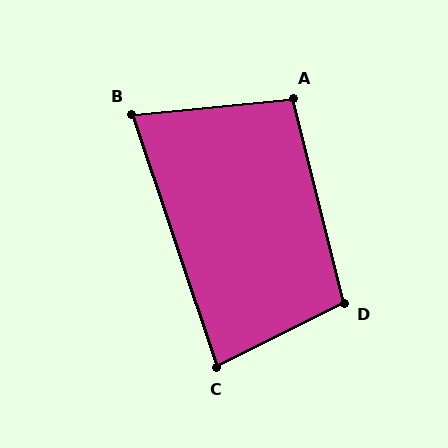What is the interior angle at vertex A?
Approximately 98 degrees (obtuse).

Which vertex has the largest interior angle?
D, at approximately 103 degrees.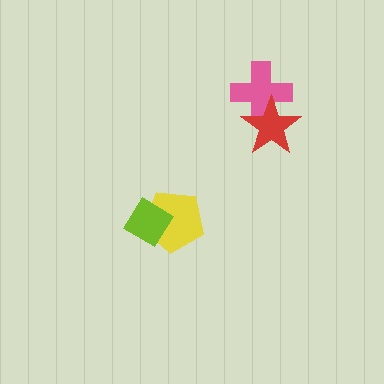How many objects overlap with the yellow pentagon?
1 object overlaps with the yellow pentagon.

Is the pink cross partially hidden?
Yes, it is partially covered by another shape.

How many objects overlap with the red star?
1 object overlaps with the red star.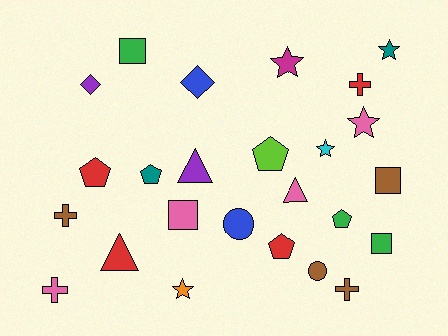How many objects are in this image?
There are 25 objects.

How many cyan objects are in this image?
There is 1 cyan object.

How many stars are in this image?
There are 5 stars.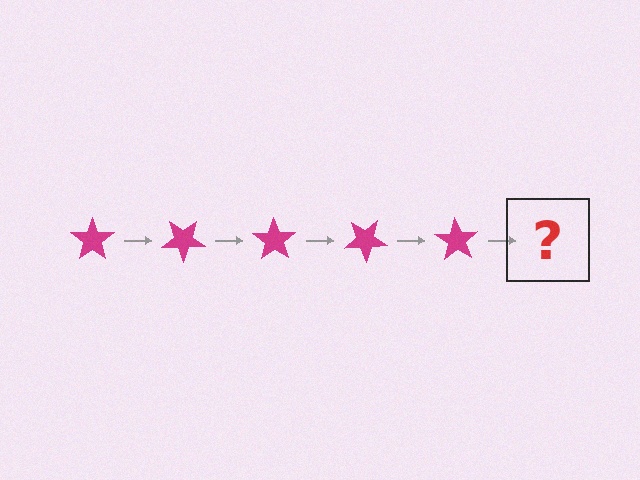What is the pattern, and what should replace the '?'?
The pattern is that the star rotates 35 degrees each step. The '?' should be a magenta star rotated 175 degrees.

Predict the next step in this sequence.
The next step is a magenta star rotated 175 degrees.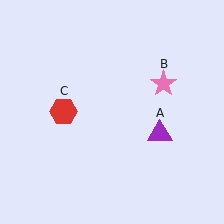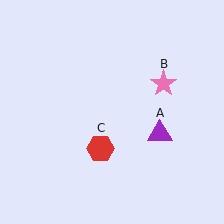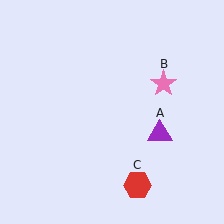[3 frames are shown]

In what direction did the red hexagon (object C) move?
The red hexagon (object C) moved down and to the right.